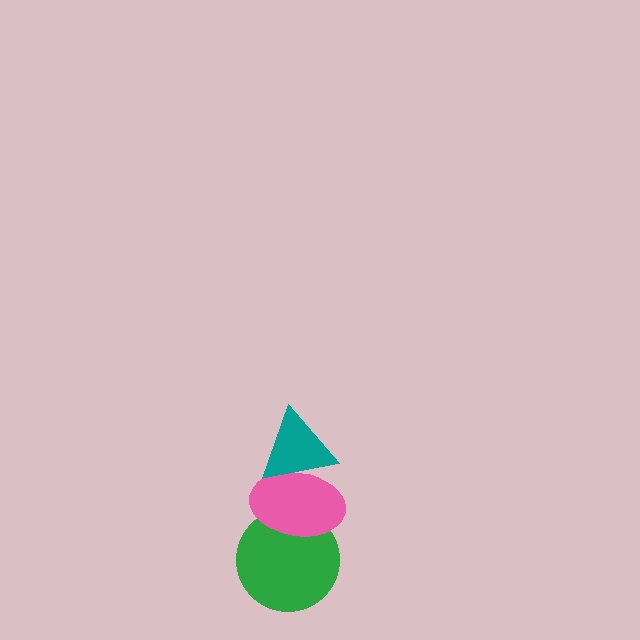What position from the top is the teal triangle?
The teal triangle is 1st from the top.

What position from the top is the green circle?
The green circle is 3rd from the top.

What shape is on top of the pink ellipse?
The teal triangle is on top of the pink ellipse.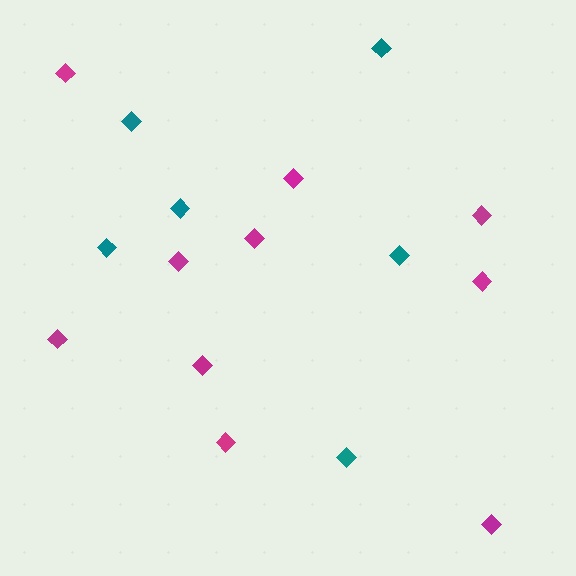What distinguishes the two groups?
There are 2 groups: one group of magenta diamonds (10) and one group of teal diamonds (6).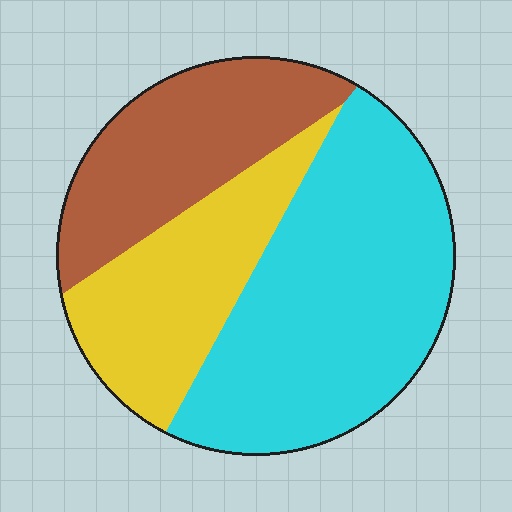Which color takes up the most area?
Cyan, at roughly 50%.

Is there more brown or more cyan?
Cyan.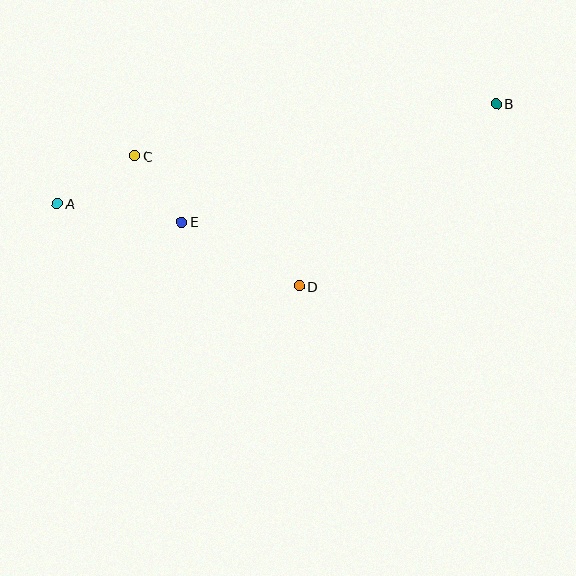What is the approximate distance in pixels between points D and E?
The distance between D and E is approximately 134 pixels.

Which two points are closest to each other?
Points C and E are closest to each other.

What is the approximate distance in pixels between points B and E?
The distance between B and E is approximately 336 pixels.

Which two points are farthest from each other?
Points A and B are farthest from each other.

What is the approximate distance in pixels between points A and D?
The distance between A and D is approximately 255 pixels.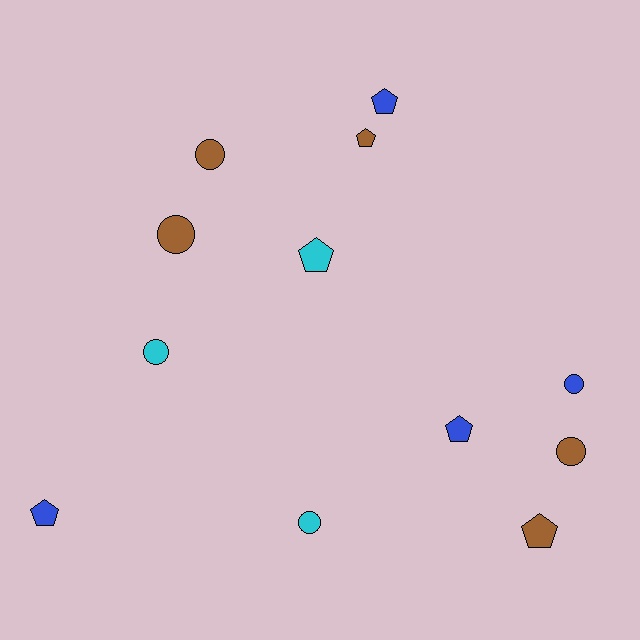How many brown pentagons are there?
There are 2 brown pentagons.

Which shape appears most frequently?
Circle, with 6 objects.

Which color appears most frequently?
Brown, with 5 objects.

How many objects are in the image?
There are 12 objects.